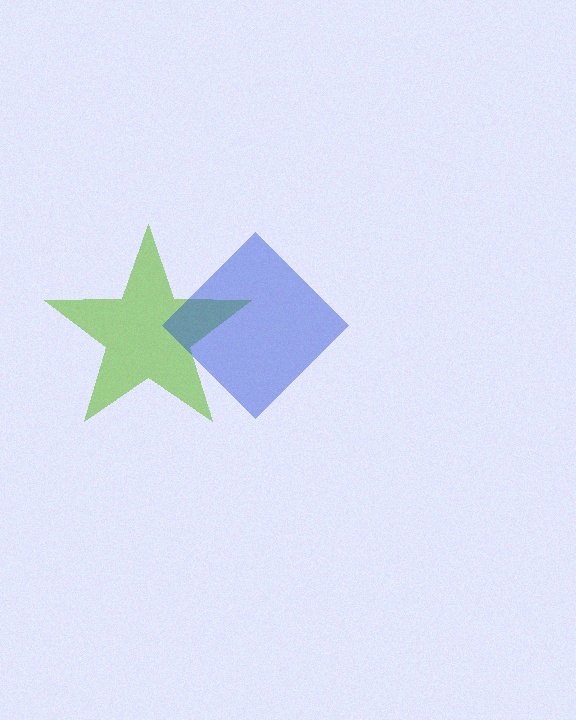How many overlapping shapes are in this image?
There are 2 overlapping shapes in the image.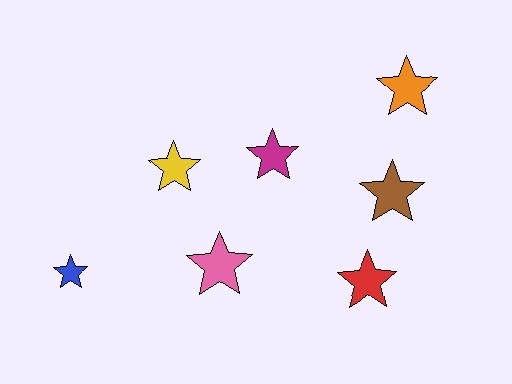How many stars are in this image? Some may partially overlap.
There are 7 stars.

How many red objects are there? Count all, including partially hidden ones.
There is 1 red object.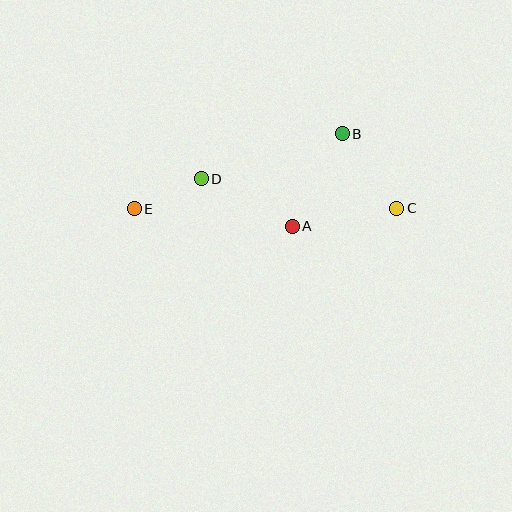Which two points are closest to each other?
Points D and E are closest to each other.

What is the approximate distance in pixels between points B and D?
The distance between B and D is approximately 148 pixels.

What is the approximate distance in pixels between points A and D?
The distance between A and D is approximately 102 pixels.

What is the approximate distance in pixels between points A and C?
The distance between A and C is approximately 106 pixels.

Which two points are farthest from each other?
Points C and E are farthest from each other.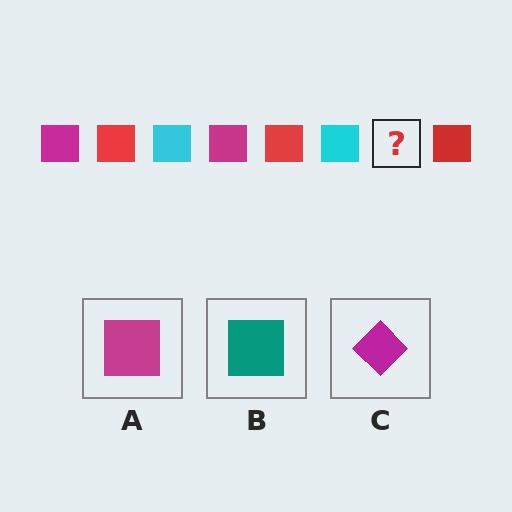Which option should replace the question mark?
Option A.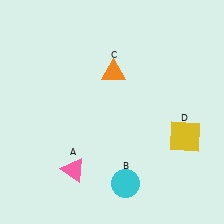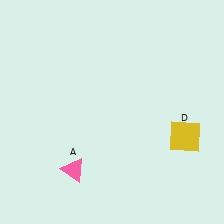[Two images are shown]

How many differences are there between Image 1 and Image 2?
There are 2 differences between the two images.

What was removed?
The orange triangle (C), the cyan circle (B) were removed in Image 2.